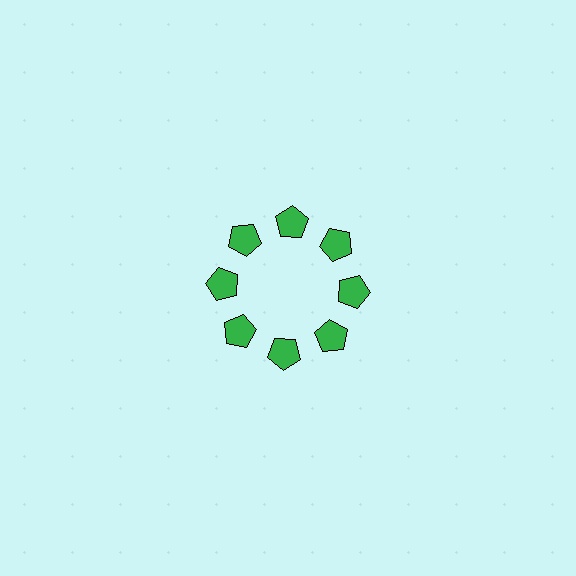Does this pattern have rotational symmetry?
Yes, this pattern has 8-fold rotational symmetry. It looks the same after rotating 45 degrees around the center.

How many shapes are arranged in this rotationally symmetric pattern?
There are 8 shapes, arranged in 8 groups of 1.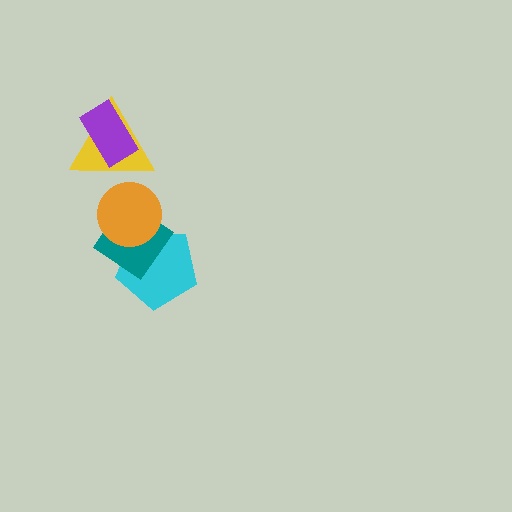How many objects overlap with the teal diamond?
2 objects overlap with the teal diamond.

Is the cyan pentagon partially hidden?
Yes, it is partially covered by another shape.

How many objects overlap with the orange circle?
3 objects overlap with the orange circle.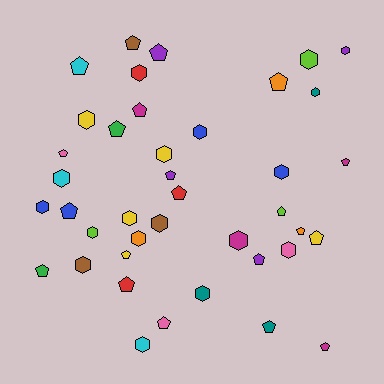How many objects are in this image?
There are 40 objects.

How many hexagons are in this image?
There are 19 hexagons.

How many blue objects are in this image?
There are 4 blue objects.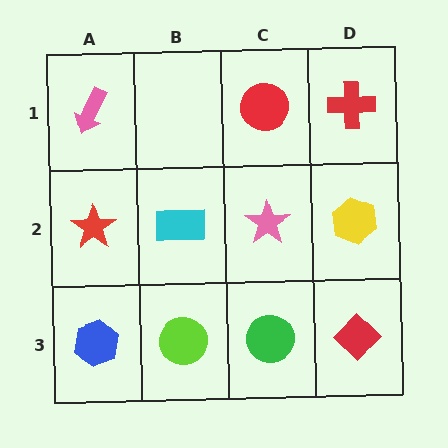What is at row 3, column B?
A lime circle.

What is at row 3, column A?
A blue hexagon.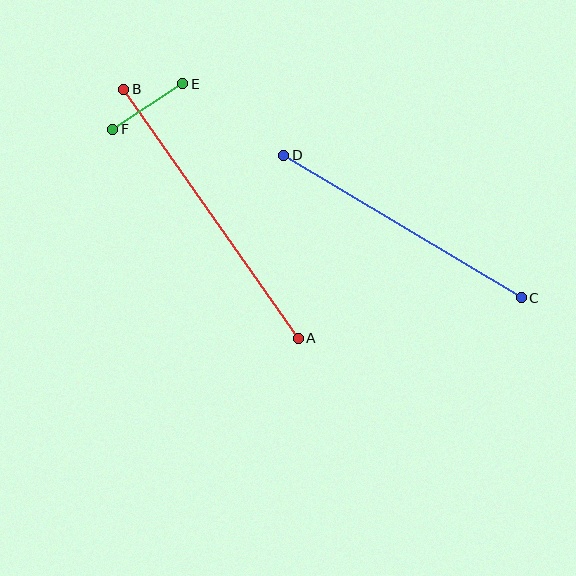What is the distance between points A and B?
The distance is approximately 304 pixels.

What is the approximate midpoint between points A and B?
The midpoint is at approximately (211, 214) pixels.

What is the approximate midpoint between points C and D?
The midpoint is at approximately (402, 226) pixels.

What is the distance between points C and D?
The distance is approximately 277 pixels.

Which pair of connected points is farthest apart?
Points A and B are farthest apart.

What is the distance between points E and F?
The distance is approximately 83 pixels.